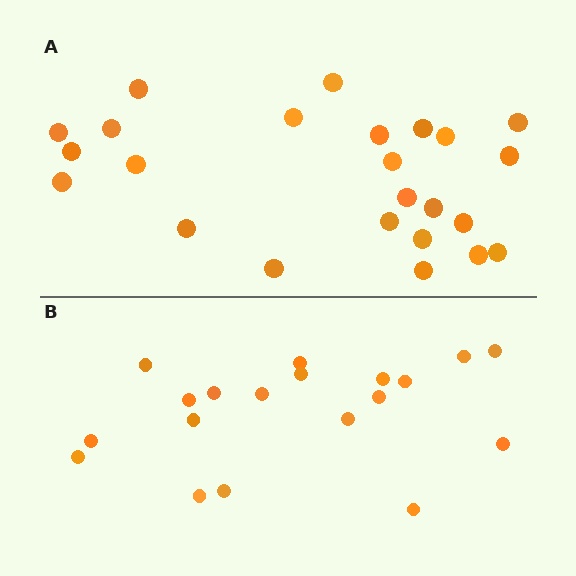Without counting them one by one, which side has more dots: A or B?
Region A (the top region) has more dots.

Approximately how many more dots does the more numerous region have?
Region A has about 5 more dots than region B.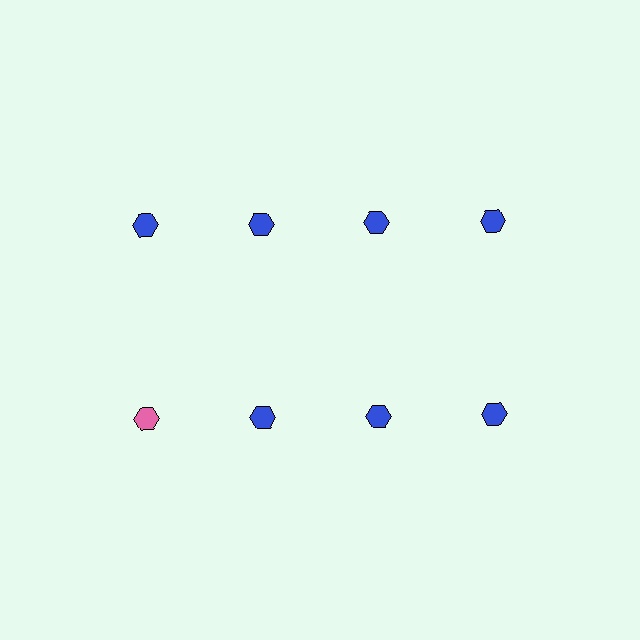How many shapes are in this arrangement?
There are 8 shapes arranged in a grid pattern.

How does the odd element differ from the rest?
It has a different color: pink instead of blue.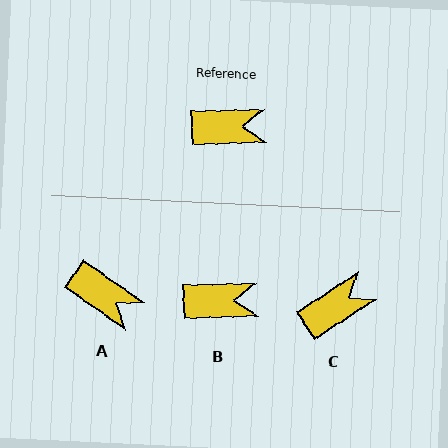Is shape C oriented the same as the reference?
No, it is off by about 31 degrees.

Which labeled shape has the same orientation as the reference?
B.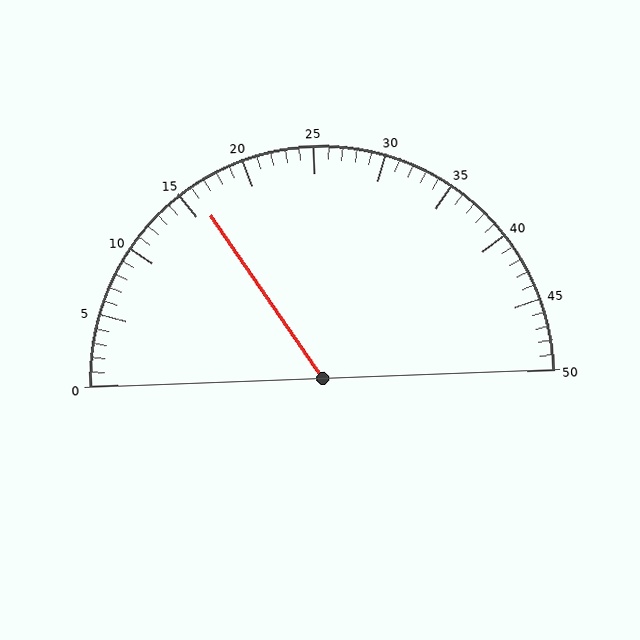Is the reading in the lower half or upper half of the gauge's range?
The reading is in the lower half of the range (0 to 50).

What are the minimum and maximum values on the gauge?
The gauge ranges from 0 to 50.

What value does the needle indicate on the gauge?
The needle indicates approximately 16.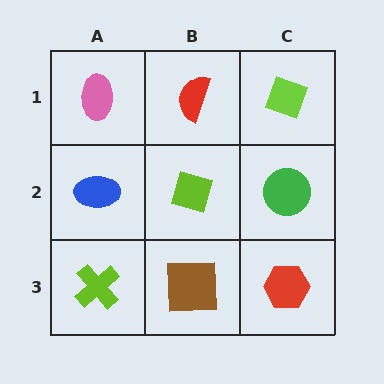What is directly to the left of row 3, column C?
A brown square.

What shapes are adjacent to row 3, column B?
A lime diamond (row 2, column B), a lime cross (row 3, column A), a red hexagon (row 3, column C).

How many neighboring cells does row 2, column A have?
3.